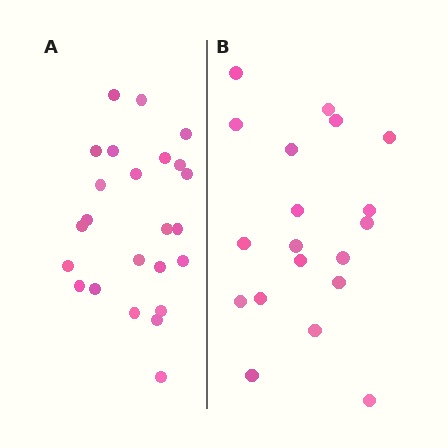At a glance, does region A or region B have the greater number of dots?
Region A (the left region) has more dots.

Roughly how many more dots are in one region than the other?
Region A has about 5 more dots than region B.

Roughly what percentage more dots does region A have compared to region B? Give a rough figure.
About 25% more.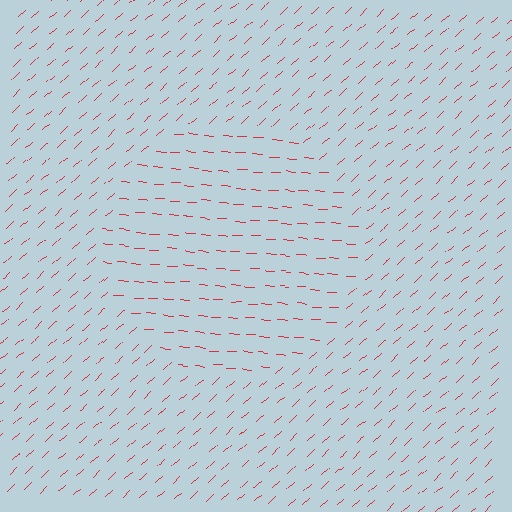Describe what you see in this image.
The image is filled with small red line segments. A circle region in the image has lines oriented differently from the surrounding lines, creating a visible texture boundary.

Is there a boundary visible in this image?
Yes, there is a texture boundary formed by a change in line orientation.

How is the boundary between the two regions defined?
The boundary is defined purely by a change in line orientation (approximately 45 degrees difference). All lines are the same color and thickness.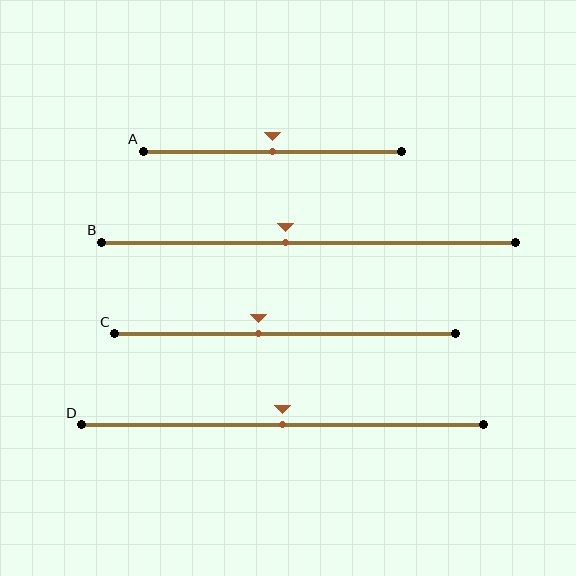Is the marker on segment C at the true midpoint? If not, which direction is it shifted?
No, the marker on segment C is shifted to the left by about 8% of the segment length.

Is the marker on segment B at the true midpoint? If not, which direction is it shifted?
No, the marker on segment B is shifted to the left by about 6% of the segment length.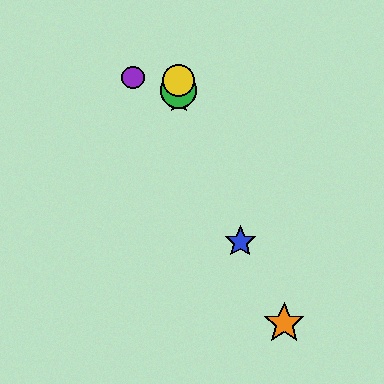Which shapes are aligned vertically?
The red star, the green circle, the yellow circle are aligned vertically.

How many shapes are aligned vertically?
3 shapes (the red star, the green circle, the yellow circle) are aligned vertically.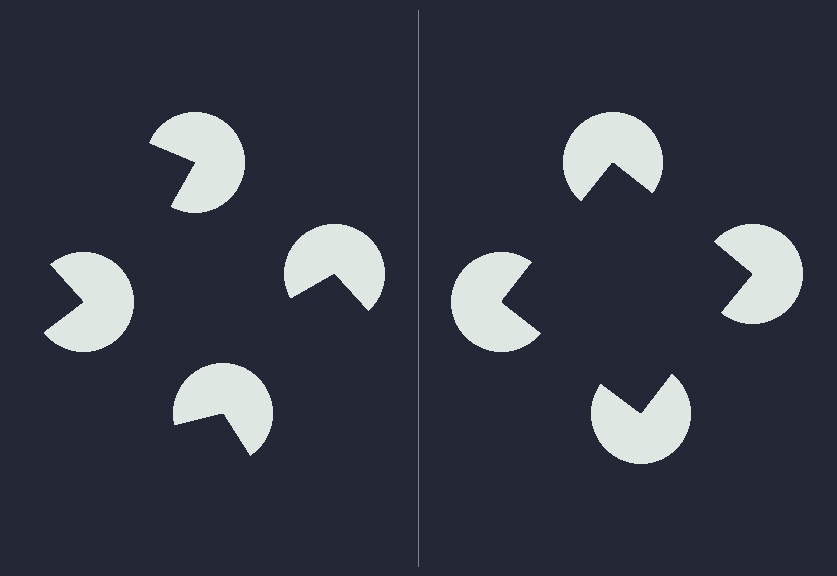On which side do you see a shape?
An illusory square appears on the right side. On the left side the wedge cuts are rotated, so no coherent shape forms.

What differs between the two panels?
The pac-man discs are positioned identically on both sides; only the wedge orientations differ. On the right they align to a square; on the left they are misaligned.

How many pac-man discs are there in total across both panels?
8 — 4 on each side.